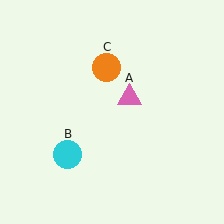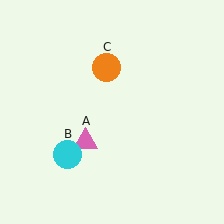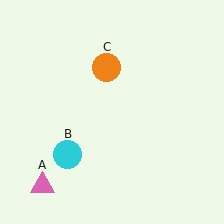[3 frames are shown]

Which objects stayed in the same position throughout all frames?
Cyan circle (object B) and orange circle (object C) remained stationary.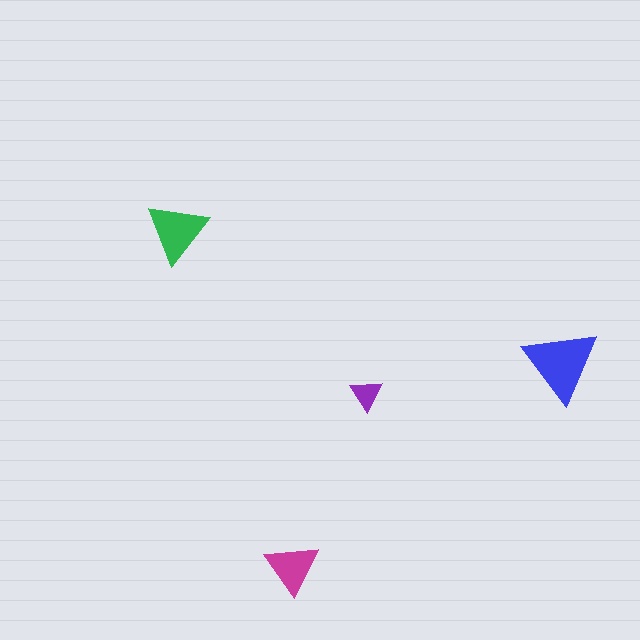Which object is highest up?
The green triangle is topmost.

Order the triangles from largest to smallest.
the blue one, the green one, the magenta one, the purple one.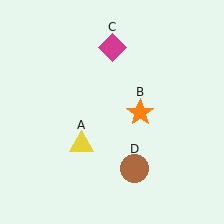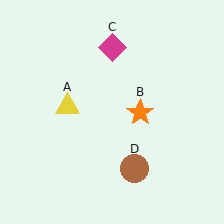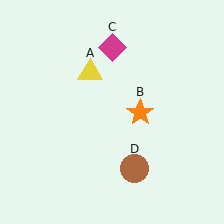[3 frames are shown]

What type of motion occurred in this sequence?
The yellow triangle (object A) rotated clockwise around the center of the scene.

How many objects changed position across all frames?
1 object changed position: yellow triangle (object A).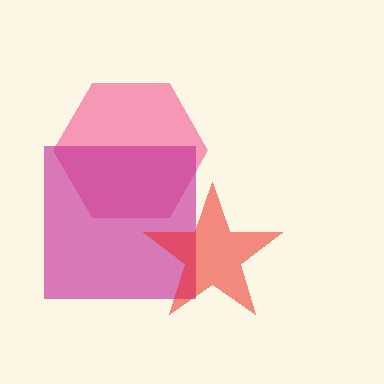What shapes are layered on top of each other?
The layered shapes are: a pink hexagon, a magenta square, a red star.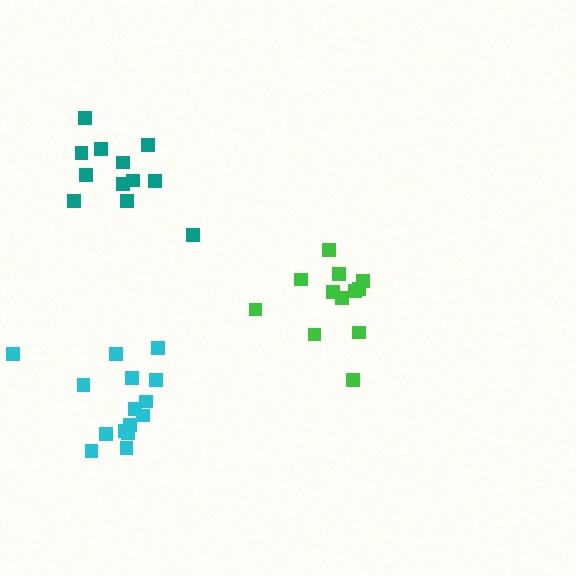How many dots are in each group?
Group 1: 12 dots, Group 2: 15 dots, Group 3: 12 dots (39 total).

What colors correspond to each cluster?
The clusters are colored: green, cyan, teal.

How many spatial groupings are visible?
There are 3 spatial groupings.